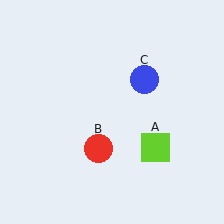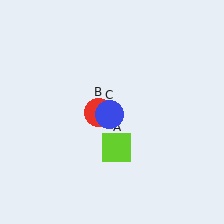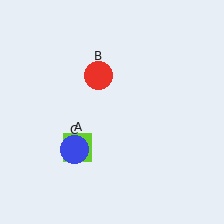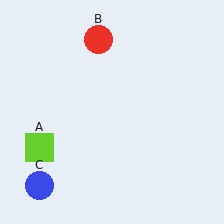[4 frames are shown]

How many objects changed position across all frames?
3 objects changed position: lime square (object A), red circle (object B), blue circle (object C).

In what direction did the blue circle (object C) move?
The blue circle (object C) moved down and to the left.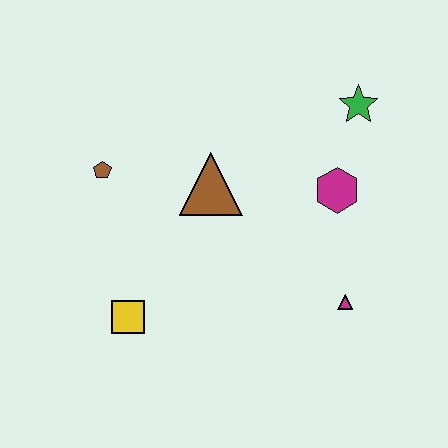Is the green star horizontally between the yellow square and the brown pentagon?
No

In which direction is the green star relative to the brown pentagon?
The green star is to the right of the brown pentagon.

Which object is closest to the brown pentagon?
The brown triangle is closest to the brown pentagon.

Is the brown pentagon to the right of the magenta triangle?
No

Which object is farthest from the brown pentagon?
The magenta triangle is farthest from the brown pentagon.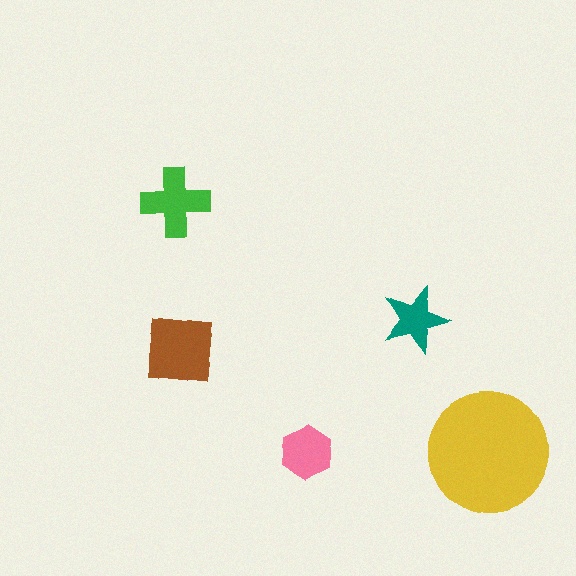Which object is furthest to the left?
The brown square is leftmost.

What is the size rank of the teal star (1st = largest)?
5th.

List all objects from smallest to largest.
The teal star, the pink hexagon, the green cross, the brown square, the yellow circle.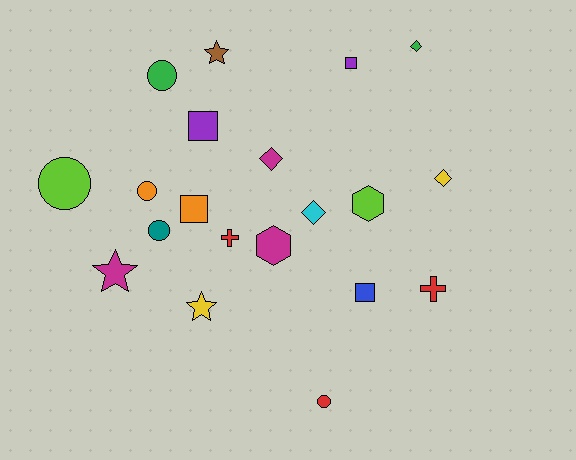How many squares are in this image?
There are 4 squares.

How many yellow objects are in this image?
There are 2 yellow objects.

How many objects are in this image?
There are 20 objects.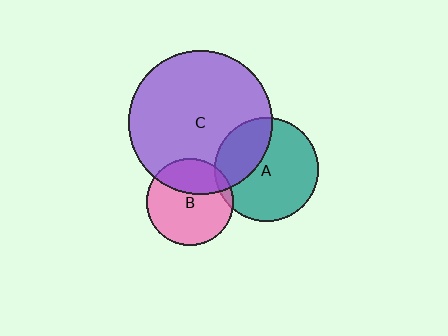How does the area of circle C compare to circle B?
Approximately 2.8 times.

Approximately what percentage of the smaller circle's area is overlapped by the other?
Approximately 30%.